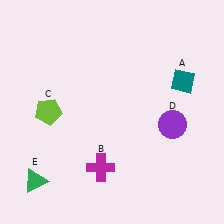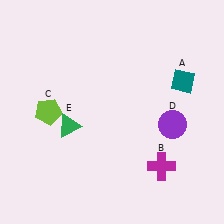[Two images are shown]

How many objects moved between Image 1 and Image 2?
2 objects moved between the two images.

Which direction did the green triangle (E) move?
The green triangle (E) moved up.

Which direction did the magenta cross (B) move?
The magenta cross (B) moved right.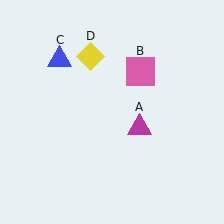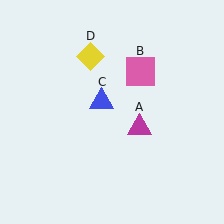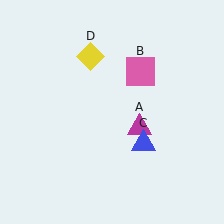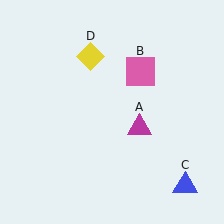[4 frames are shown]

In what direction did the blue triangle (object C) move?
The blue triangle (object C) moved down and to the right.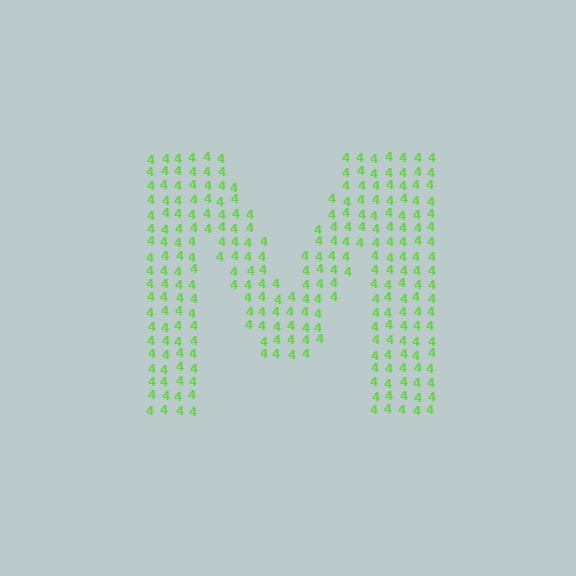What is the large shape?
The large shape is the letter M.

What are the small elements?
The small elements are digit 4's.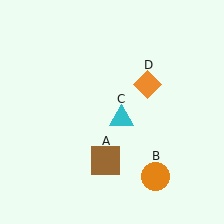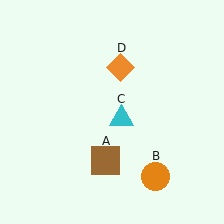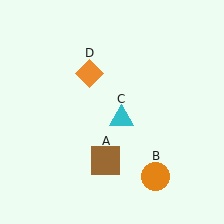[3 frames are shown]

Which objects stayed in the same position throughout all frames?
Brown square (object A) and orange circle (object B) and cyan triangle (object C) remained stationary.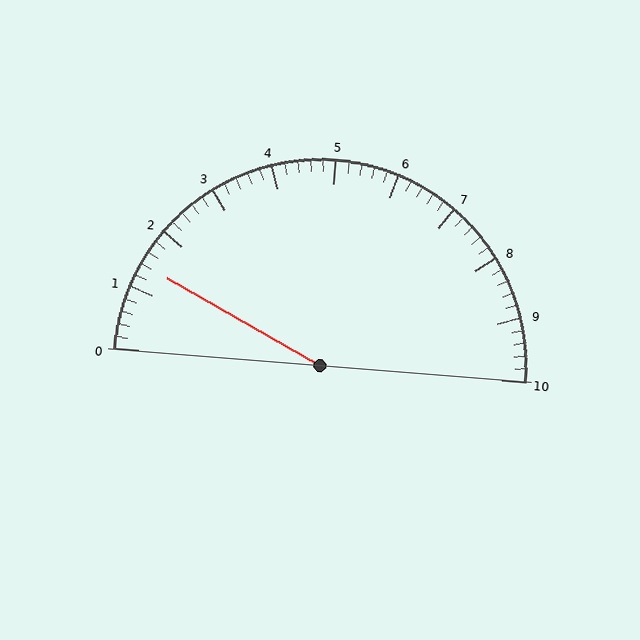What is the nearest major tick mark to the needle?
The nearest major tick mark is 1.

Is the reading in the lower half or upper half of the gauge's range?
The reading is in the lower half of the range (0 to 10).